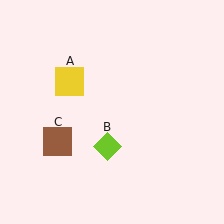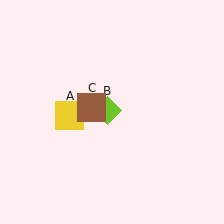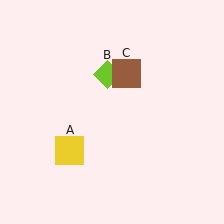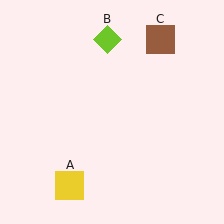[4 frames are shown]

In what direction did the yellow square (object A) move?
The yellow square (object A) moved down.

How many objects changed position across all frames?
3 objects changed position: yellow square (object A), lime diamond (object B), brown square (object C).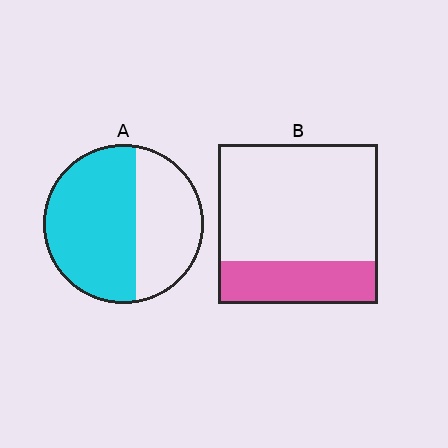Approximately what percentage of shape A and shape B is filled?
A is approximately 60% and B is approximately 25%.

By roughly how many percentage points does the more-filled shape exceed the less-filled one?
By roughly 35 percentage points (A over B).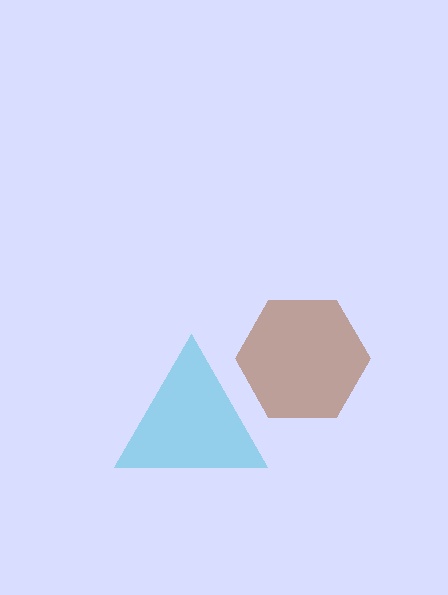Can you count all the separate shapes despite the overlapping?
Yes, there are 2 separate shapes.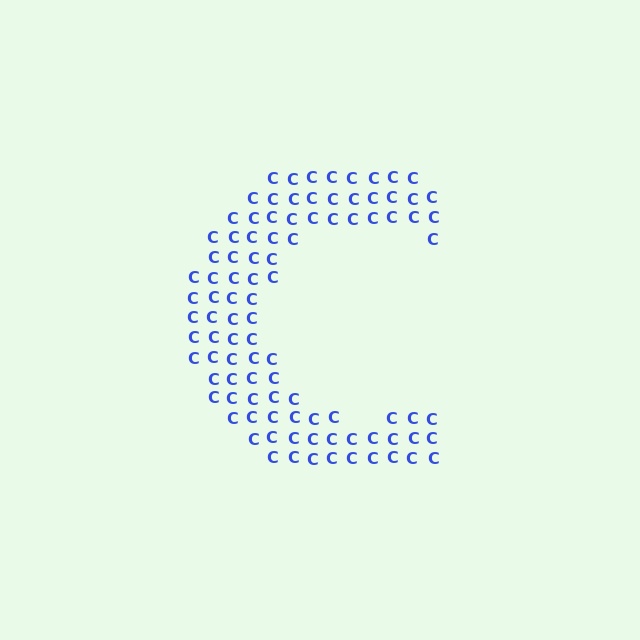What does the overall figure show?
The overall figure shows the letter C.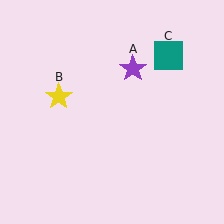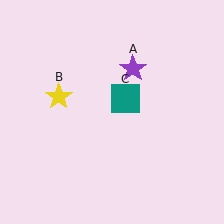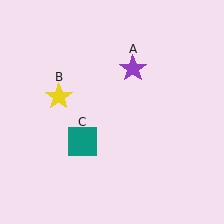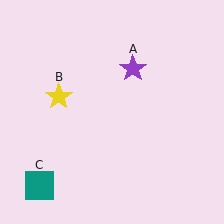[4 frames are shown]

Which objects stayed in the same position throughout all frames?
Purple star (object A) and yellow star (object B) remained stationary.